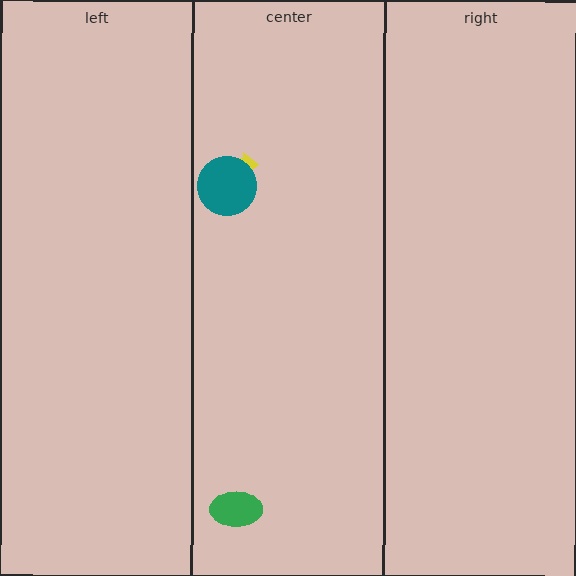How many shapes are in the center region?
3.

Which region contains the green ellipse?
The center region.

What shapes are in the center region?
The yellow arrow, the green ellipse, the teal circle.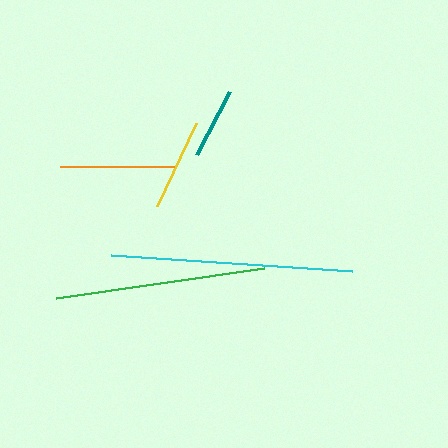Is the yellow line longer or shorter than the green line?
The green line is longer than the yellow line.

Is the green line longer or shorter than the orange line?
The green line is longer than the orange line.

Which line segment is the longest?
The cyan line is the longest at approximately 242 pixels.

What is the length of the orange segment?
The orange segment is approximately 114 pixels long.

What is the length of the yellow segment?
The yellow segment is approximately 92 pixels long.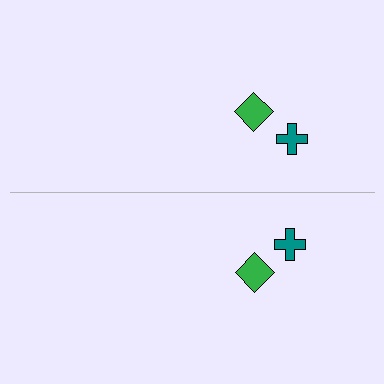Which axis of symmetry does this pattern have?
The pattern has a horizontal axis of symmetry running through the center of the image.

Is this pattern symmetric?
Yes, this pattern has bilateral (reflection) symmetry.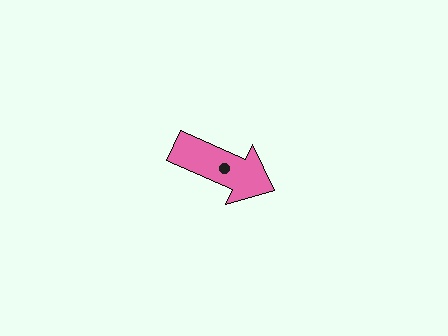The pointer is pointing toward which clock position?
Roughly 4 o'clock.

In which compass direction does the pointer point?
Southeast.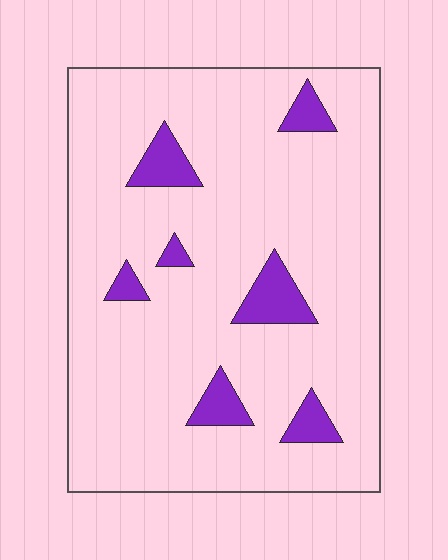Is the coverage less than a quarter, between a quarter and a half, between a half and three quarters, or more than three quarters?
Less than a quarter.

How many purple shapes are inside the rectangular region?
7.